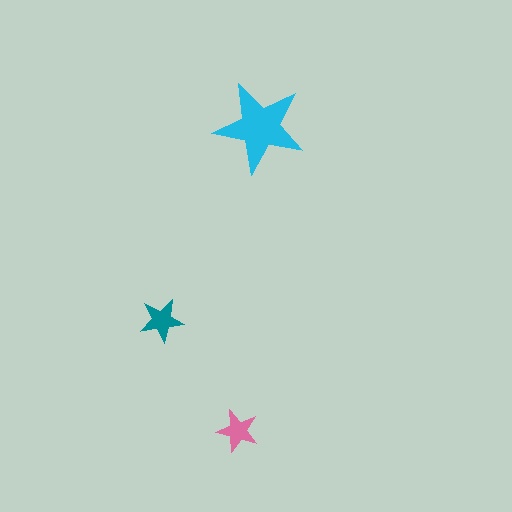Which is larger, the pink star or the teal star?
The teal one.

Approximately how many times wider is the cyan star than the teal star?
About 2 times wider.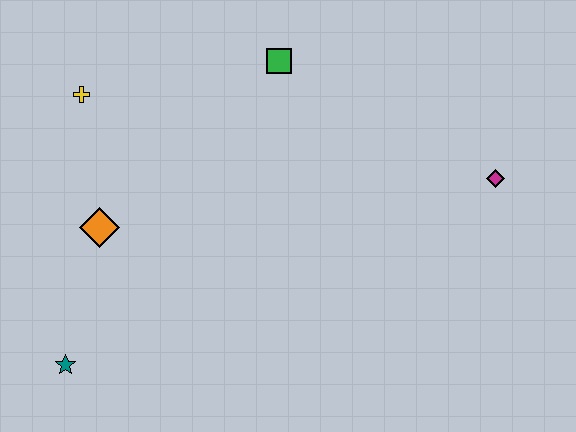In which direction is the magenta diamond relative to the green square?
The magenta diamond is to the right of the green square.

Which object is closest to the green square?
The yellow cross is closest to the green square.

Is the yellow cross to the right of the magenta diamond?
No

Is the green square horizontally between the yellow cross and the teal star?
No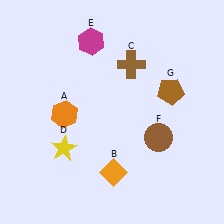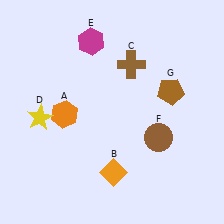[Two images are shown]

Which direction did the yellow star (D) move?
The yellow star (D) moved up.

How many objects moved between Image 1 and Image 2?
1 object moved between the two images.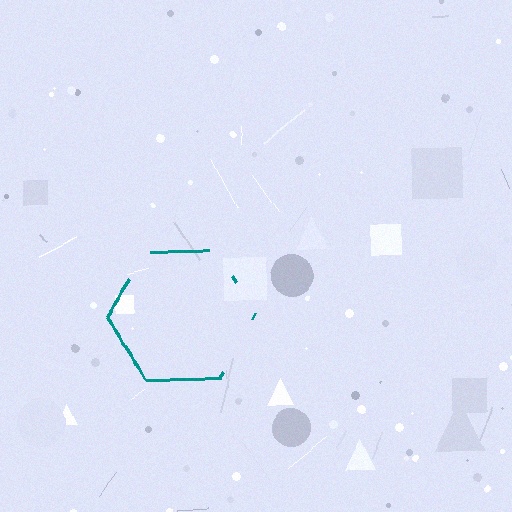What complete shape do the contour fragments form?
The contour fragments form a hexagon.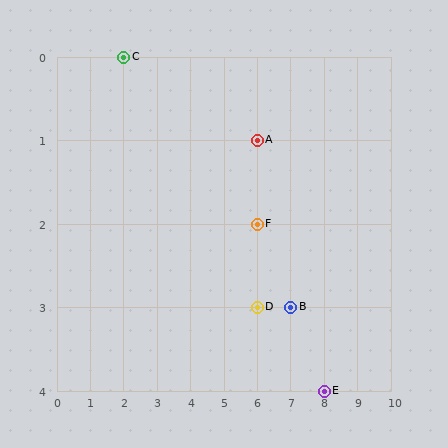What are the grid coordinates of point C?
Point C is at grid coordinates (2, 0).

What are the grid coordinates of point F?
Point F is at grid coordinates (6, 2).